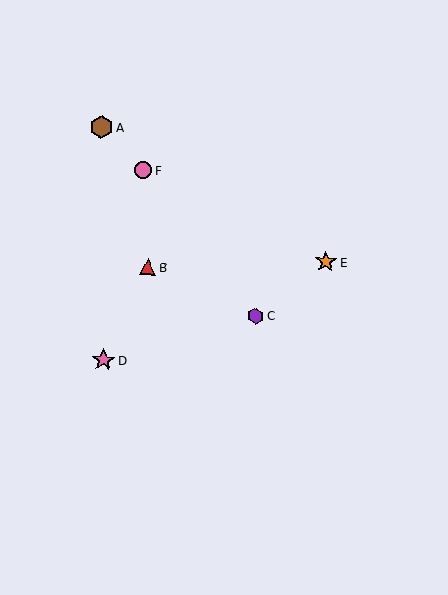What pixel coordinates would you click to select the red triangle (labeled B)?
Click at (148, 267) to select the red triangle B.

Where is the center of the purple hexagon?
The center of the purple hexagon is at (256, 316).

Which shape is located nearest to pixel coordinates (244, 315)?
The purple hexagon (labeled C) at (256, 316) is nearest to that location.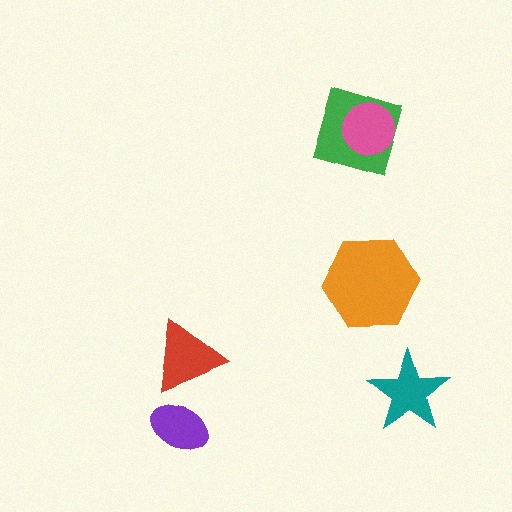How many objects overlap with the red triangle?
0 objects overlap with the red triangle.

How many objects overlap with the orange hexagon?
0 objects overlap with the orange hexagon.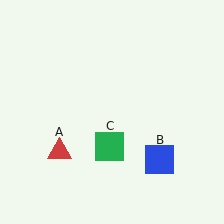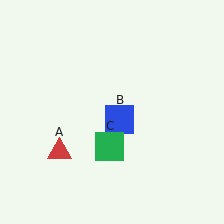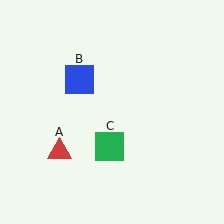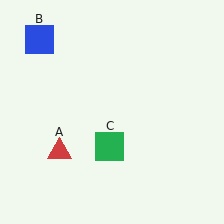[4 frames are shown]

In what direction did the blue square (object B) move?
The blue square (object B) moved up and to the left.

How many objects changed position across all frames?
1 object changed position: blue square (object B).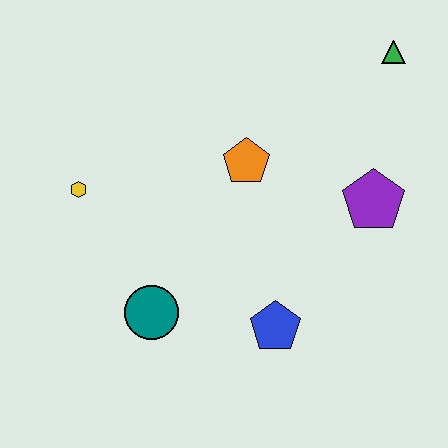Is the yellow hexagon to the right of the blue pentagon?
No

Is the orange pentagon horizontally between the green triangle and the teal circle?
Yes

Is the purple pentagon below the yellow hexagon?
Yes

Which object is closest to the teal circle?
The blue pentagon is closest to the teal circle.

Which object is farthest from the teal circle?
The green triangle is farthest from the teal circle.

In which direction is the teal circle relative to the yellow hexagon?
The teal circle is below the yellow hexagon.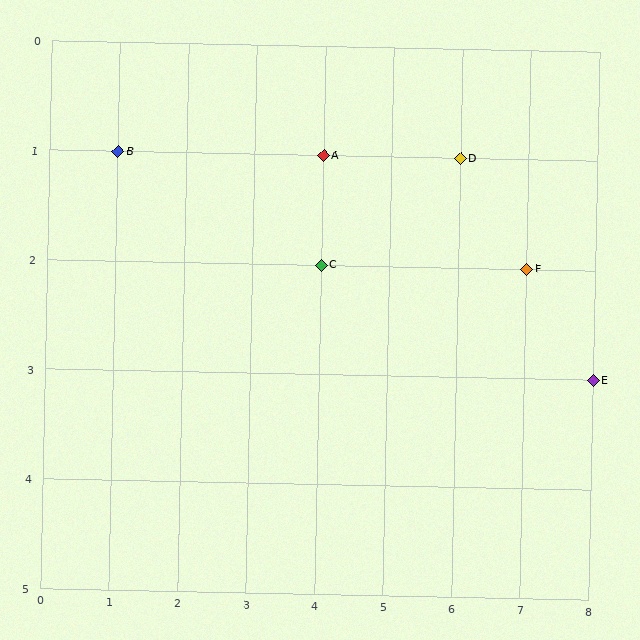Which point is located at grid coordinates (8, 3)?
Point E is at (8, 3).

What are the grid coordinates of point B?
Point B is at grid coordinates (1, 1).